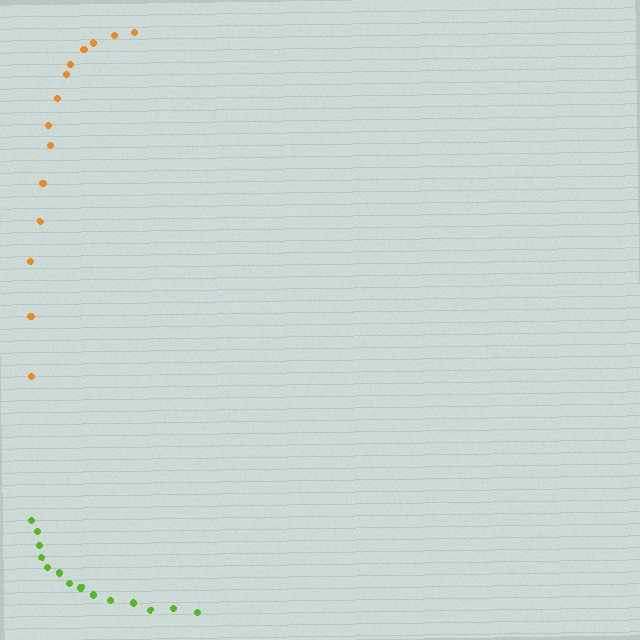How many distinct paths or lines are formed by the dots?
There are 2 distinct paths.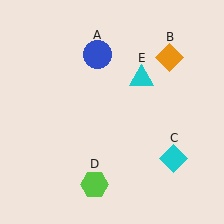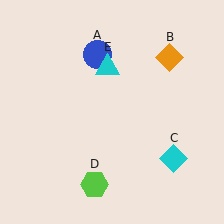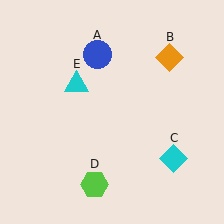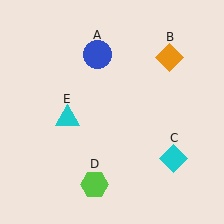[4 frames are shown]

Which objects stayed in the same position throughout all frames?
Blue circle (object A) and orange diamond (object B) and cyan diamond (object C) and lime hexagon (object D) remained stationary.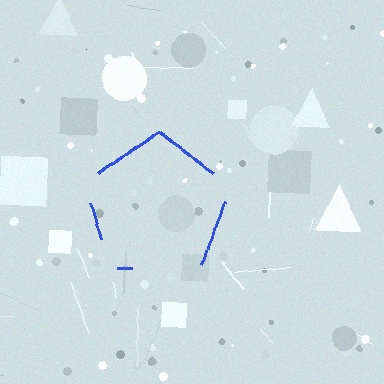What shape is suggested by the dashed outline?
The dashed outline suggests a pentagon.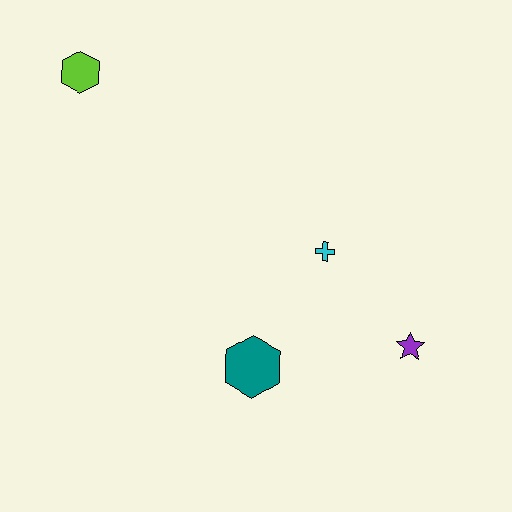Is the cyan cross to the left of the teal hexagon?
No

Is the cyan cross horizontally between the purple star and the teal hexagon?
Yes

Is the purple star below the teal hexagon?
No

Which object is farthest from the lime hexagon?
The purple star is farthest from the lime hexagon.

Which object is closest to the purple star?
The cyan cross is closest to the purple star.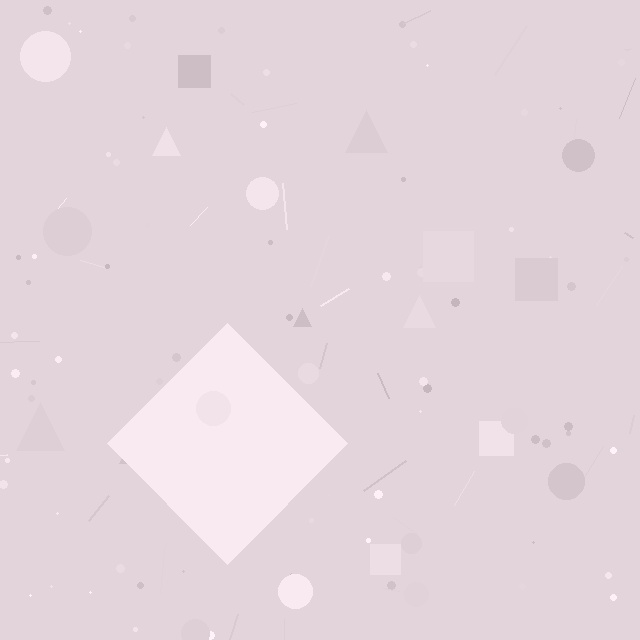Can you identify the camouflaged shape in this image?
The camouflaged shape is a diamond.